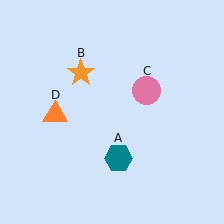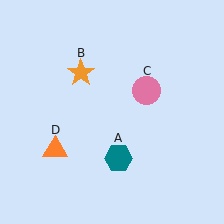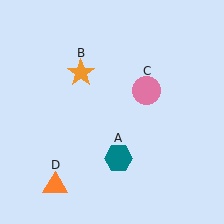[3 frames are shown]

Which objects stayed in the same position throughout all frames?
Teal hexagon (object A) and orange star (object B) and pink circle (object C) remained stationary.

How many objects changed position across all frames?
1 object changed position: orange triangle (object D).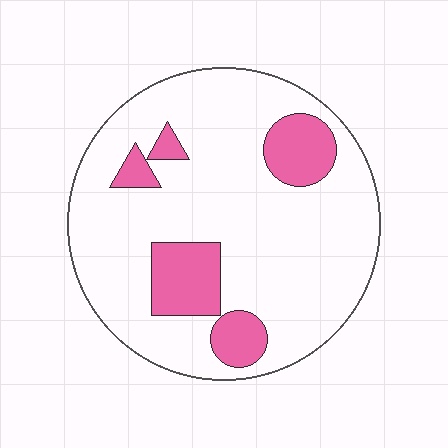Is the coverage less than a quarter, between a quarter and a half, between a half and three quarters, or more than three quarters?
Less than a quarter.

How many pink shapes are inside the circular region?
5.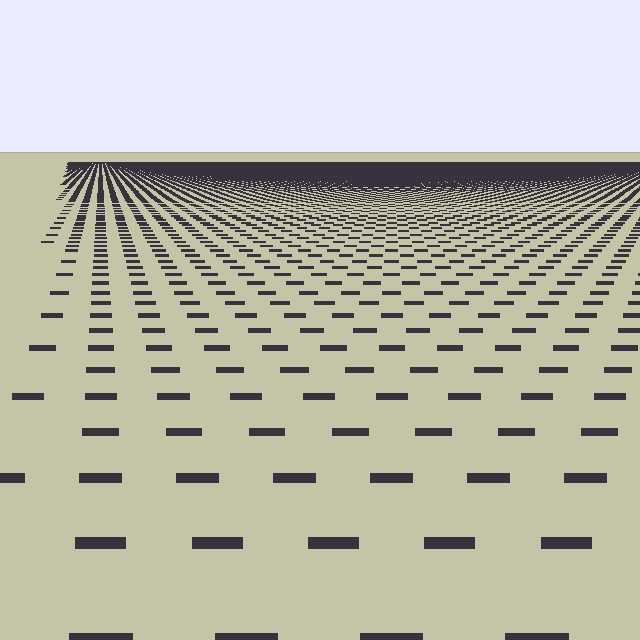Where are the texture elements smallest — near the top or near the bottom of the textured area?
Near the top.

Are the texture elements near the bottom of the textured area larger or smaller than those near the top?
Larger. Near the bottom, elements are closer to the viewer and appear at a bigger on-screen size.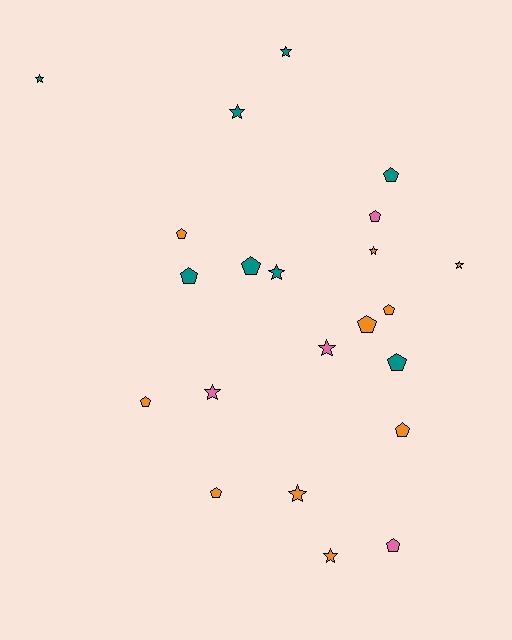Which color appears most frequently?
Orange, with 10 objects.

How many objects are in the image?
There are 22 objects.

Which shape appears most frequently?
Pentagon, with 12 objects.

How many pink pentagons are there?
There are 2 pink pentagons.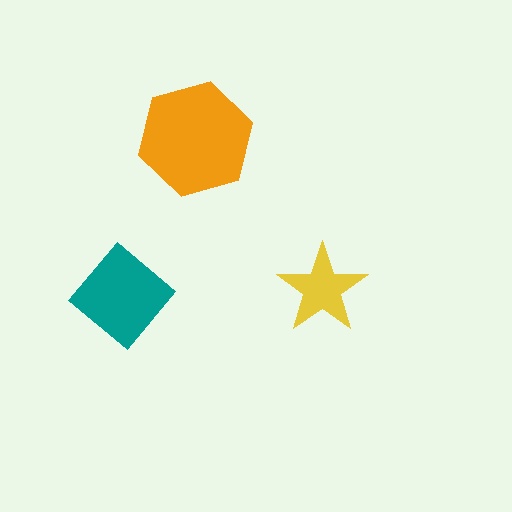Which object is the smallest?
The yellow star.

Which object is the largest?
The orange hexagon.